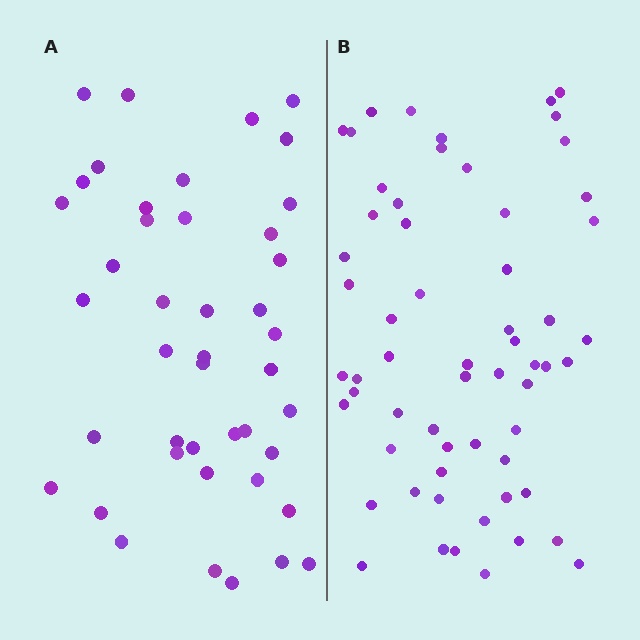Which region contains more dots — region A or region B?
Region B (the right region) has more dots.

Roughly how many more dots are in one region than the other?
Region B has approximately 15 more dots than region A.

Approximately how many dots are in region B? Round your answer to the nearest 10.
About 60 dots.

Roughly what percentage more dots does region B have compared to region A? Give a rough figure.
About 40% more.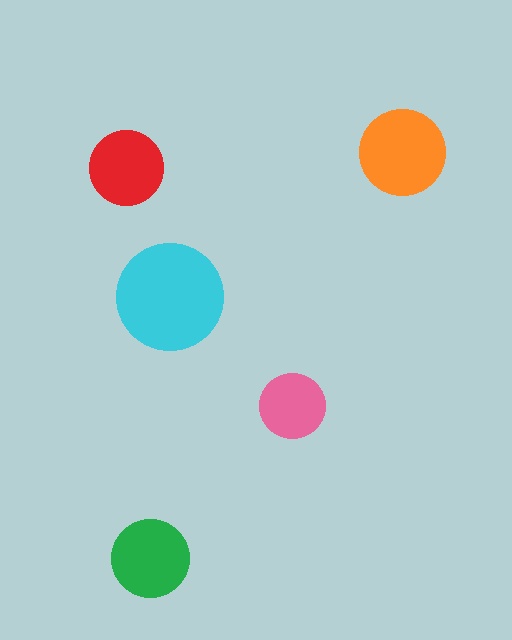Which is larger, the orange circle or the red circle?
The orange one.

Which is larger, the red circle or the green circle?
The green one.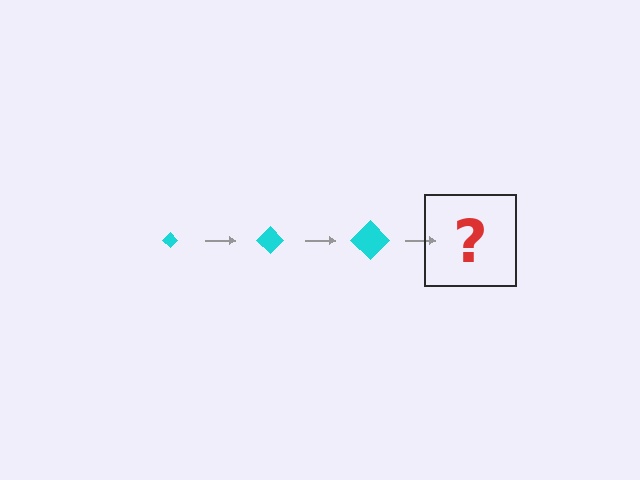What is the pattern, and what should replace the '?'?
The pattern is that the diamond gets progressively larger each step. The '?' should be a cyan diamond, larger than the previous one.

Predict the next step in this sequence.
The next step is a cyan diamond, larger than the previous one.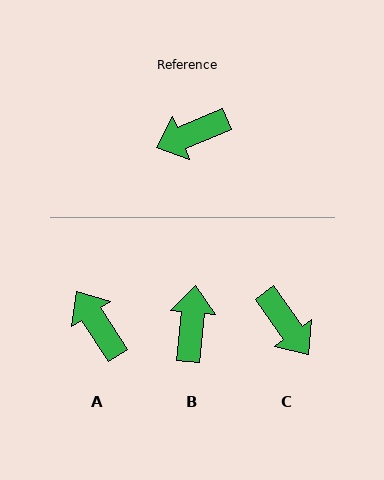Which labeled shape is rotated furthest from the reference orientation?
B, about 118 degrees away.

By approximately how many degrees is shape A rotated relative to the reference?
Approximately 79 degrees clockwise.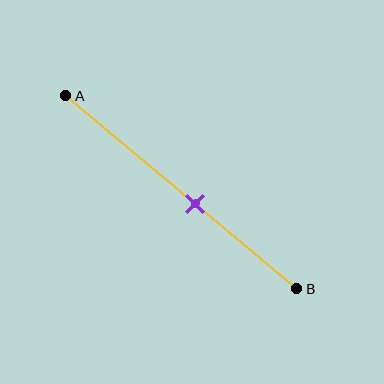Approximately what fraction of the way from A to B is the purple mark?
The purple mark is approximately 55% of the way from A to B.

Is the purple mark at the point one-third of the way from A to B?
No, the mark is at about 55% from A, not at the 33% one-third point.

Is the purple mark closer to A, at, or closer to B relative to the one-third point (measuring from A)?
The purple mark is closer to point B than the one-third point of segment AB.